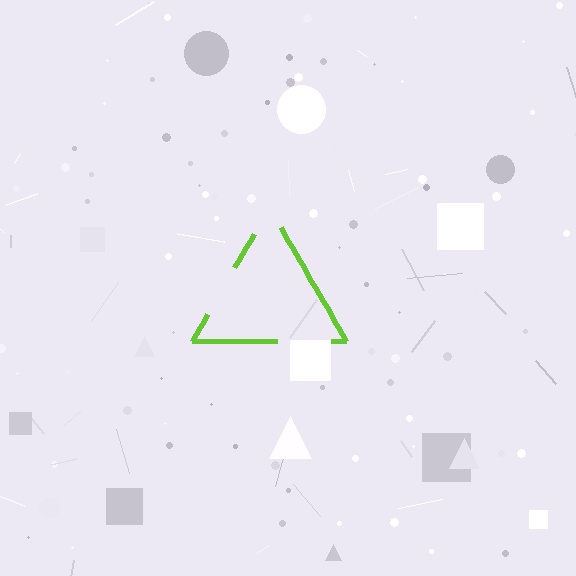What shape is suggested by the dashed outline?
The dashed outline suggests a triangle.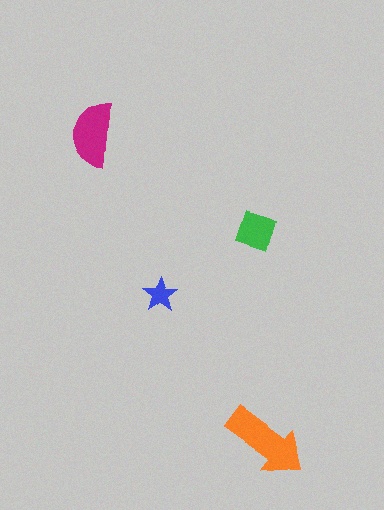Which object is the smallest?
The blue star.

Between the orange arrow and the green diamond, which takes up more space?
The orange arrow.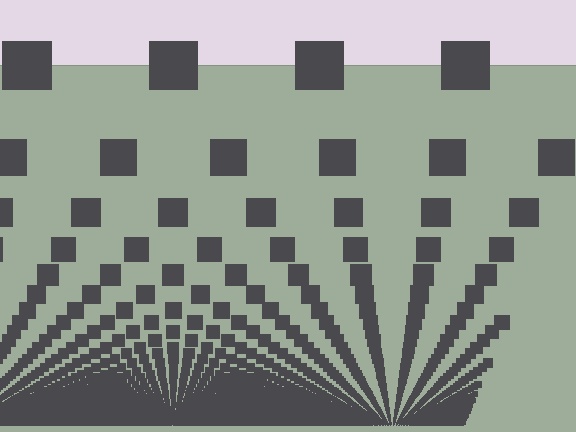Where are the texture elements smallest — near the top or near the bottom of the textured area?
Near the bottom.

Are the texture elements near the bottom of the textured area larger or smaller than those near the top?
Smaller. The gradient is inverted — elements near the bottom are smaller and denser.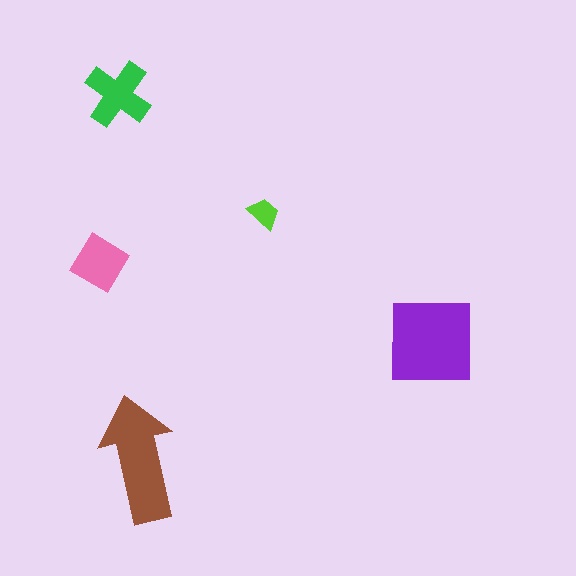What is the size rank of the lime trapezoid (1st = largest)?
5th.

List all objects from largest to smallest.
The purple square, the brown arrow, the green cross, the pink diamond, the lime trapezoid.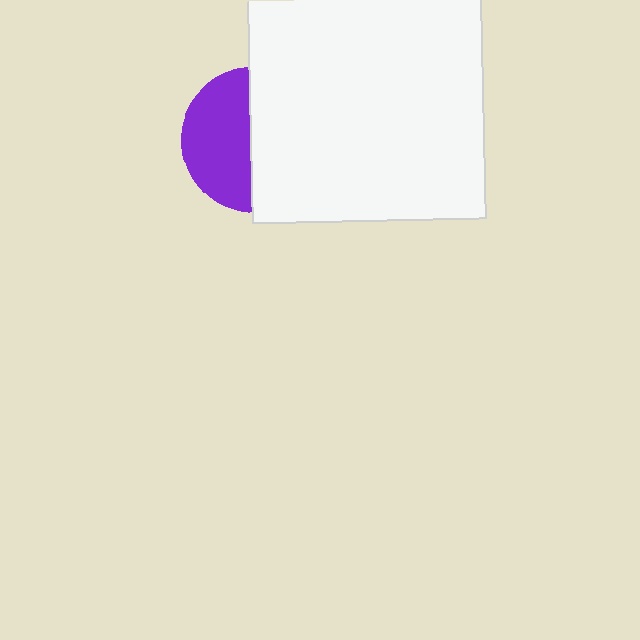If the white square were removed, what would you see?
You would see the complete purple circle.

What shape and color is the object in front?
The object in front is a white square.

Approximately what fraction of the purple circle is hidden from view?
Roughly 54% of the purple circle is hidden behind the white square.